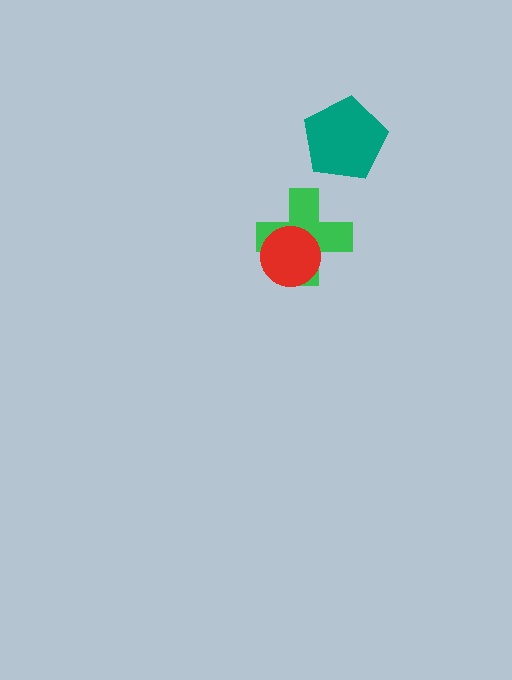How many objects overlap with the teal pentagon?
0 objects overlap with the teal pentagon.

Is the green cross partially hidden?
Yes, it is partially covered by another shape.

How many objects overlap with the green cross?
1 object overlaps with the green cross.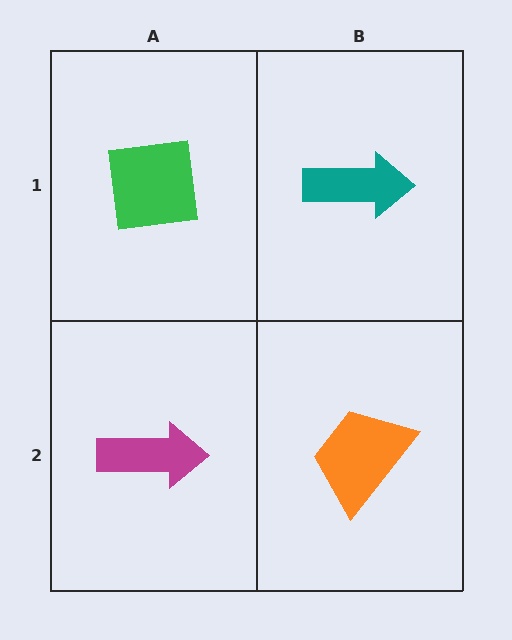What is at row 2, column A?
A magenta arrow.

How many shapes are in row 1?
2 shapes.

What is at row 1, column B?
A teal arrow.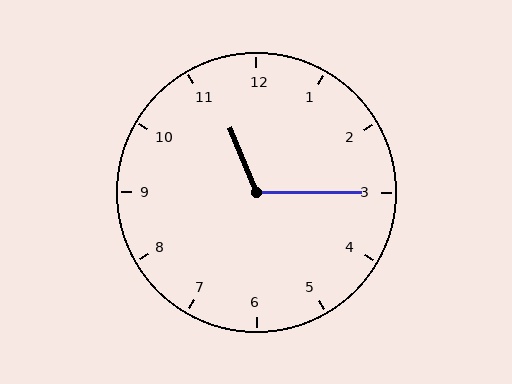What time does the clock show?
11:15.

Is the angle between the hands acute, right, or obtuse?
It is obtuse.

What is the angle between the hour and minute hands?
Approximately 112 degrees.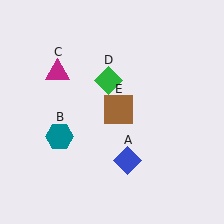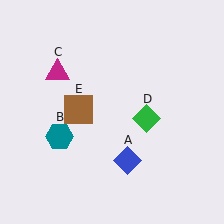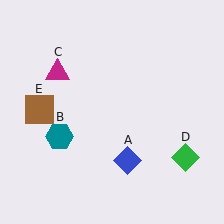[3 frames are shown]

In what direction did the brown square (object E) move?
The brown square (object E) moved left.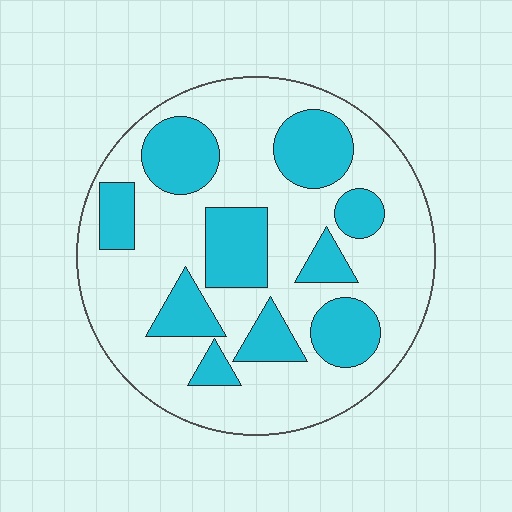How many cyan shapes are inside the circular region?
10.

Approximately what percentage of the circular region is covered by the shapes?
Approximately 30%.